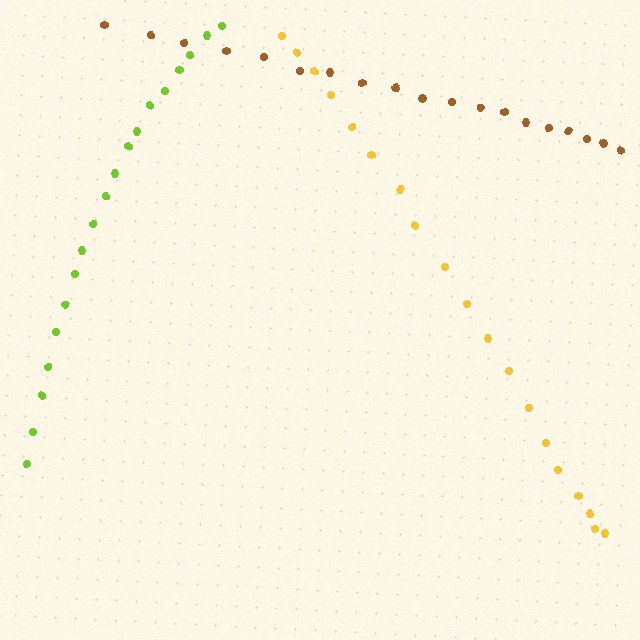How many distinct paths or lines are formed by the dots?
There are 3 distinct paths.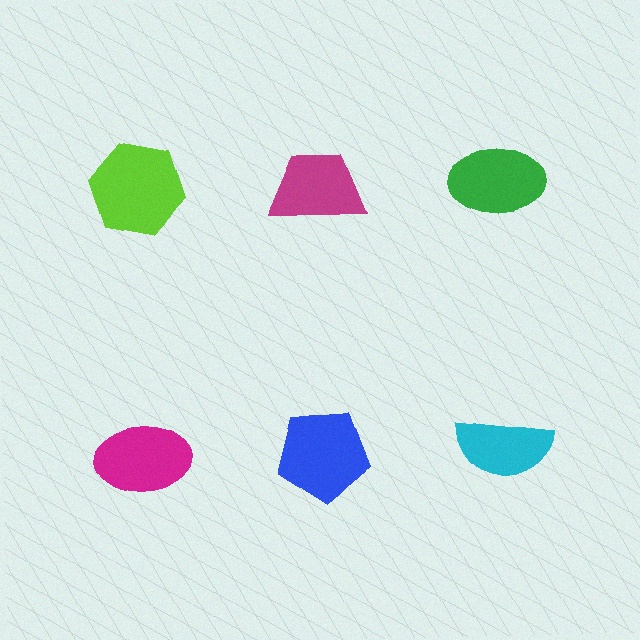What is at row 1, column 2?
A magenta trapezoid.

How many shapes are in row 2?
3 shapes.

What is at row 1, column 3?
A green ellipse.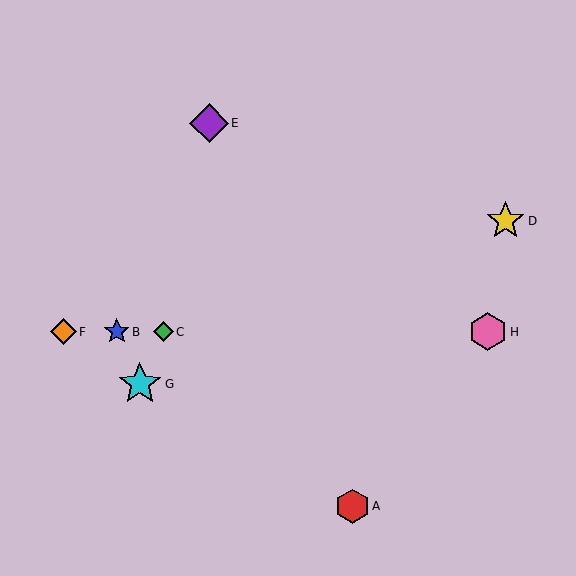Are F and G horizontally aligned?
No, F is at y≈332 and G is at y≈384.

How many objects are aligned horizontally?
4 objects (B, C, F, H) are aligned horizontally.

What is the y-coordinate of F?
Object F is at y≈332.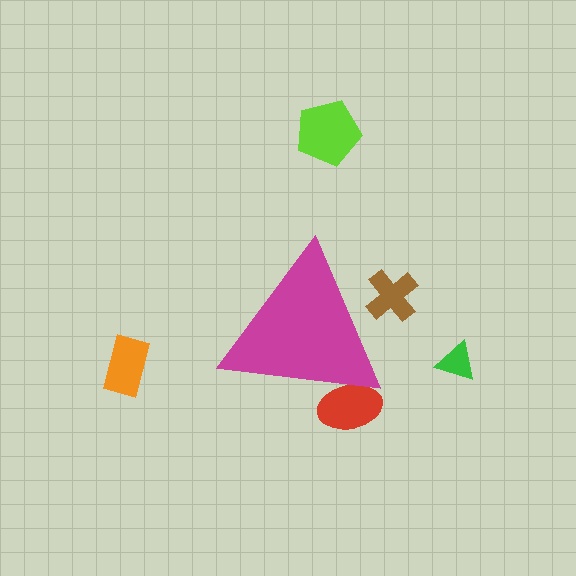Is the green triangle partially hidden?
No, the green triangle is fully visible.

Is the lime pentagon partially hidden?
No, the lime pentagon is fully visible.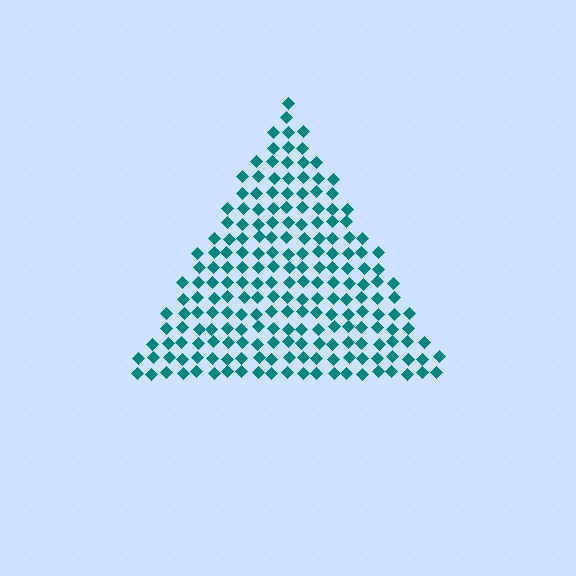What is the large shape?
The large shape is a triangle.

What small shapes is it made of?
It is made of small diamonds.